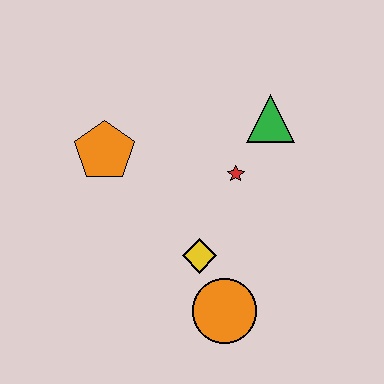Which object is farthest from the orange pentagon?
The orange circle is farthest from the orange pentagon.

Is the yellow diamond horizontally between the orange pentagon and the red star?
Yes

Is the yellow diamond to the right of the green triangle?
No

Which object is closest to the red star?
The green triangle is closest to the red star.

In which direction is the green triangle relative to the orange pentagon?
The green triangle is to the right of the orange pentagon.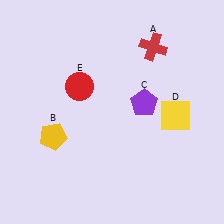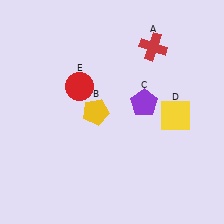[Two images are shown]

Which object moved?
The yellow pentagon (B) moved right.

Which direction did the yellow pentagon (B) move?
The yellow pentagon (B) moved right.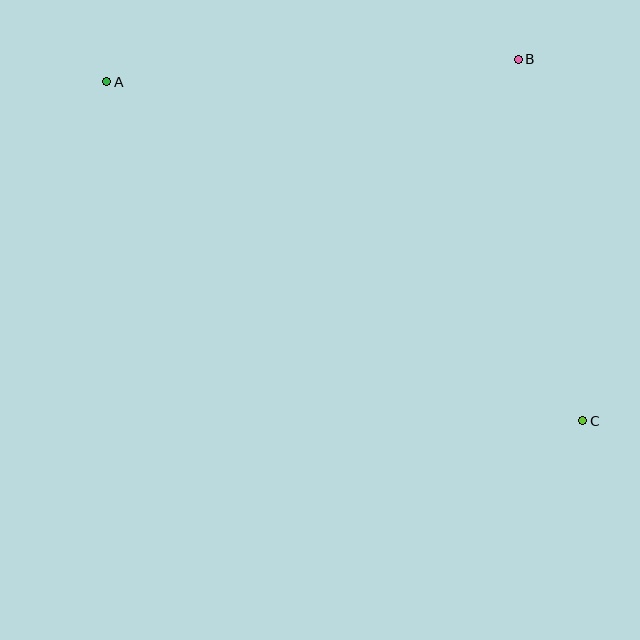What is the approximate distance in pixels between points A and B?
The distance between A and B is approximately 412 pixels.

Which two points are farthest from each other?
Points A and C are farthest from each other.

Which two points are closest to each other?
Points B and C are closest to each other.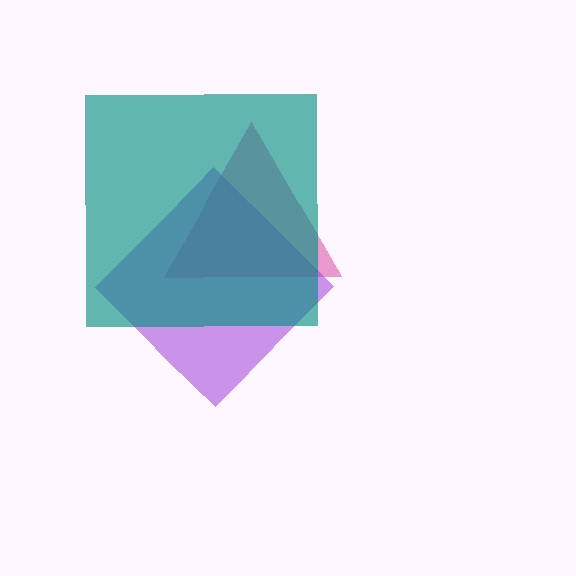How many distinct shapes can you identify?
There are 3 distinct shapes: a magenta triangle, a purple diamond, a teal square.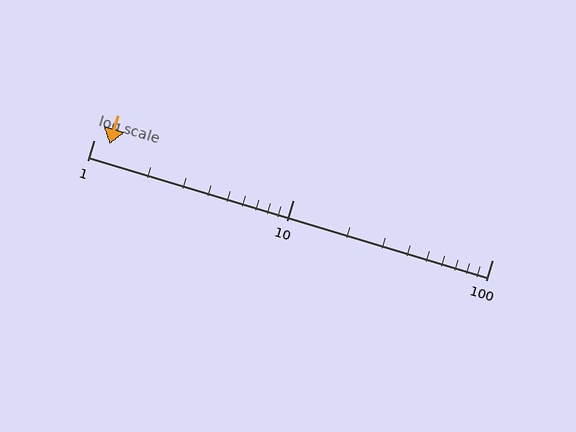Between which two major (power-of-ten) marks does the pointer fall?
The pointer is between 1 and 10.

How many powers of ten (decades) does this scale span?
The scale spans 2 decades, from 1 to 100.